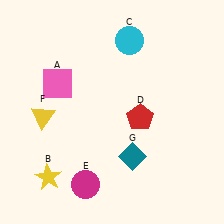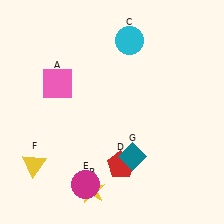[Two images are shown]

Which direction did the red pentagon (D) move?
The red pentagon (D) moved down.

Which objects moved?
The objects that moved are: the yellow star (B), the red pentagon (D), the yellow triangle (F).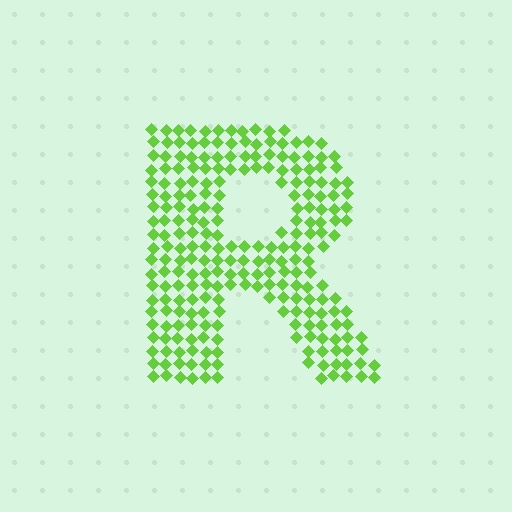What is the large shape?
The large shape is the letter R.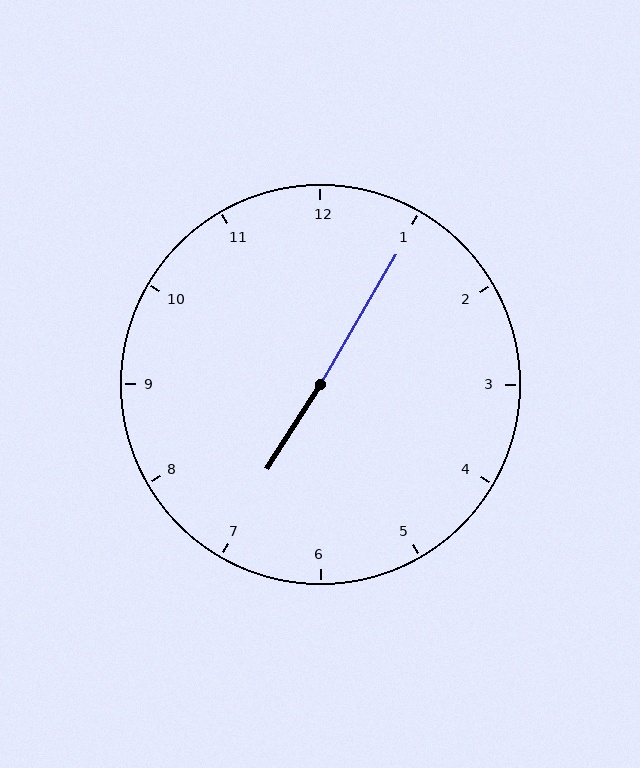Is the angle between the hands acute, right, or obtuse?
It is obtuse.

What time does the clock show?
7:05.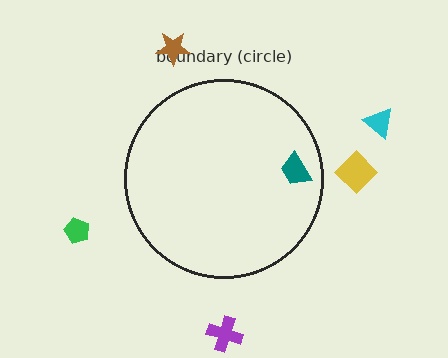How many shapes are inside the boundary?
1 inside, 5 outside.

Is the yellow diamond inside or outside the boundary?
Outside.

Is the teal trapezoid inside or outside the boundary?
Inside.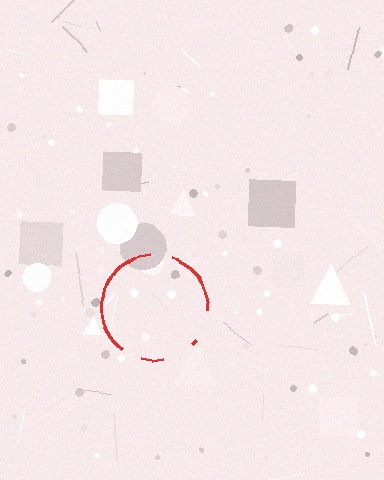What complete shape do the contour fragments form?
The contour fragments form a circle.